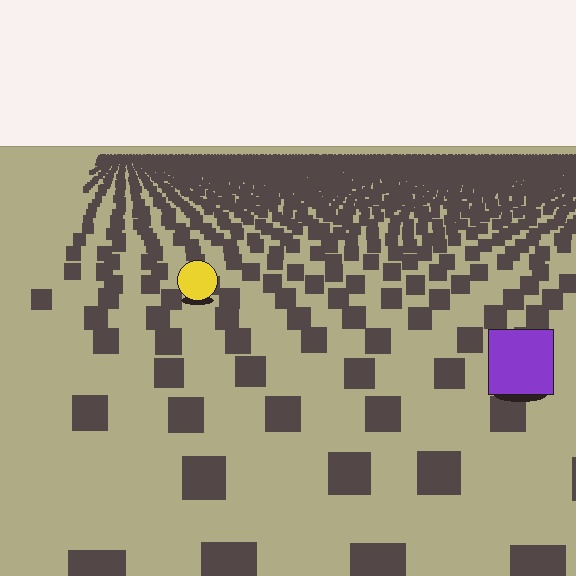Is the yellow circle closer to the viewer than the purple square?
No. The purple square is closer — you can tell from the texture gradient: the ground texture is coarser near it.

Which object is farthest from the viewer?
The yellow circle is farthest from the viewer. It appears smaller and the ground texture around it is denser.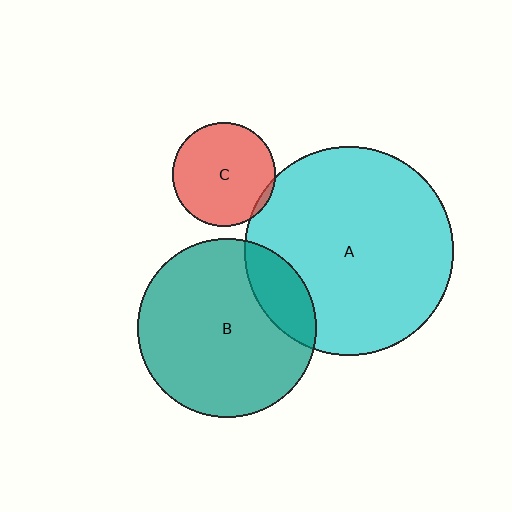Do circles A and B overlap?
Yes.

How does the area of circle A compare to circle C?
Approximately 4.1 times.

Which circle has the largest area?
Circle A (cyan).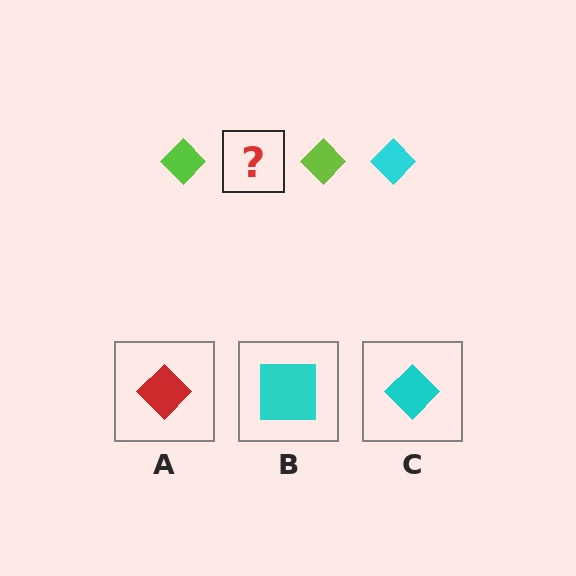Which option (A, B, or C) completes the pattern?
C.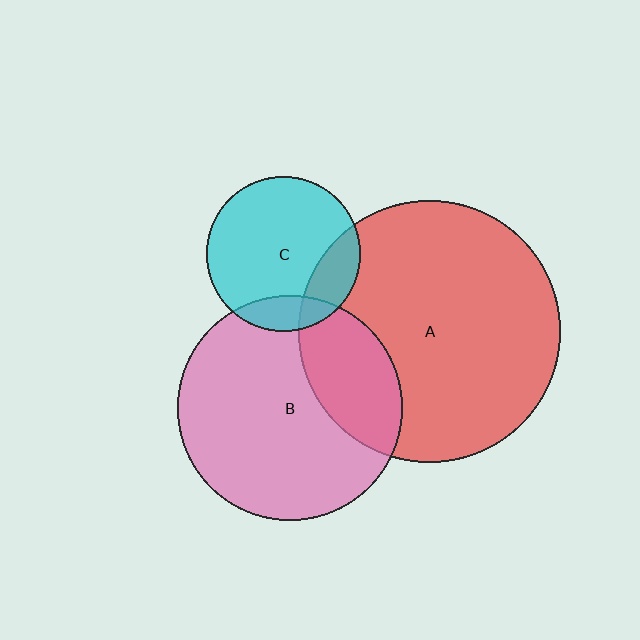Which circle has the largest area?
Circle A (red).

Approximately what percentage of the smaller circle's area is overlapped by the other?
Approximately 20%.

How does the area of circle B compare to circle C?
Approximately 2.1 times.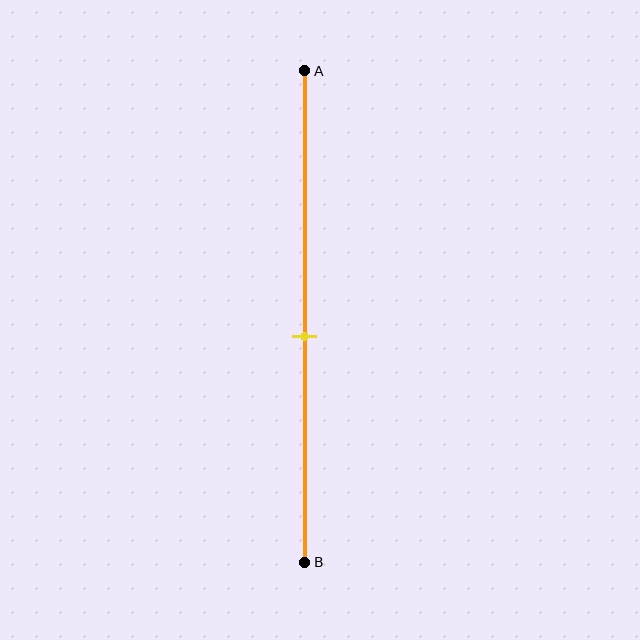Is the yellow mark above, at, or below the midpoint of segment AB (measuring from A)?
The yellow mark is below the midpoint of segment AB.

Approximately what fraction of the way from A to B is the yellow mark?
The yellow mark is approximately 55% of the way from A to B.